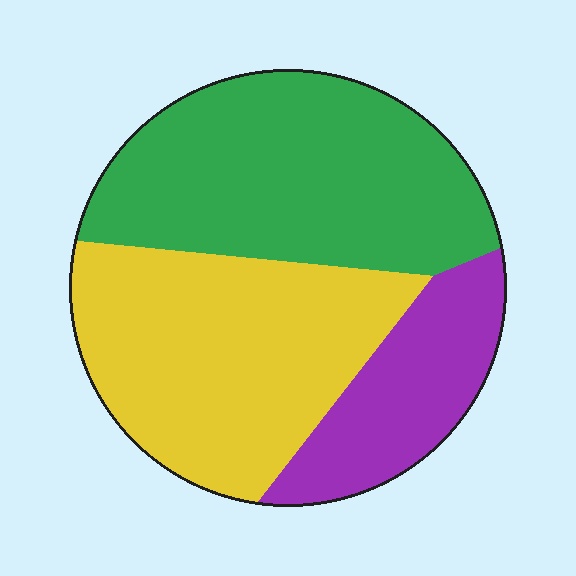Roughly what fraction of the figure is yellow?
Yellow takes up between a quarter and a half of the figure.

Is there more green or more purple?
Green.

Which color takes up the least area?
Purple, at roughly 20%.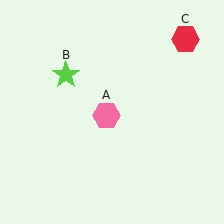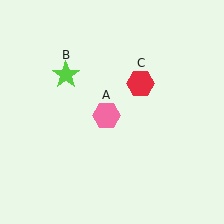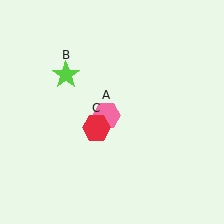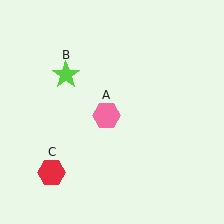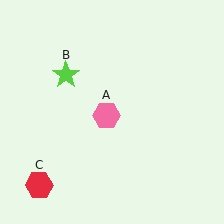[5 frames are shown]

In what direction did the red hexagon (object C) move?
The red hexagon (object C) moved down and to the left.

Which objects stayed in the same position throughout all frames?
Pink hexagon (object A) and lime star (object B) remained stationary.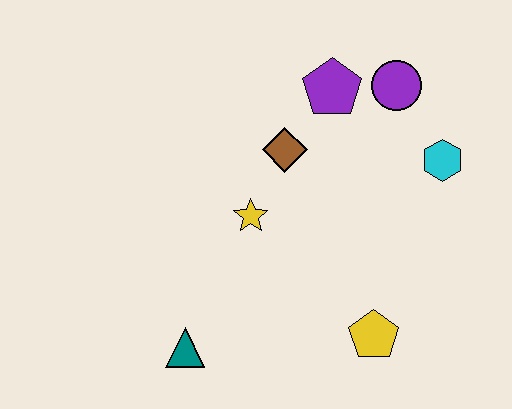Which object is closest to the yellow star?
The brown diamond is closest to the yellow star.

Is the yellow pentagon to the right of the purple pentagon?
Yes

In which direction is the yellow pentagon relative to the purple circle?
The yellow pentagon is below the purple circle.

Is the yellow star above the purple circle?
No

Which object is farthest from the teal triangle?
The purple circle is farthest from the teal triangle.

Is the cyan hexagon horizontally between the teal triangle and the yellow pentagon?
No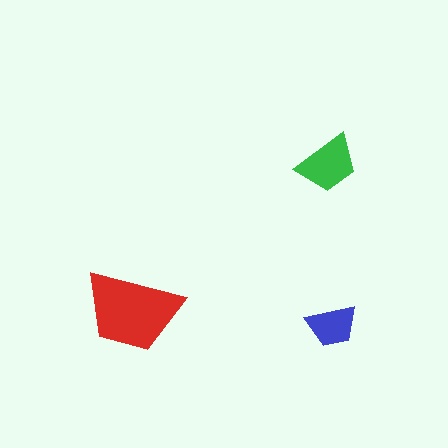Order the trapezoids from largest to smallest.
the red one, the green one, the blue one.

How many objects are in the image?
There are 3 objects in the image.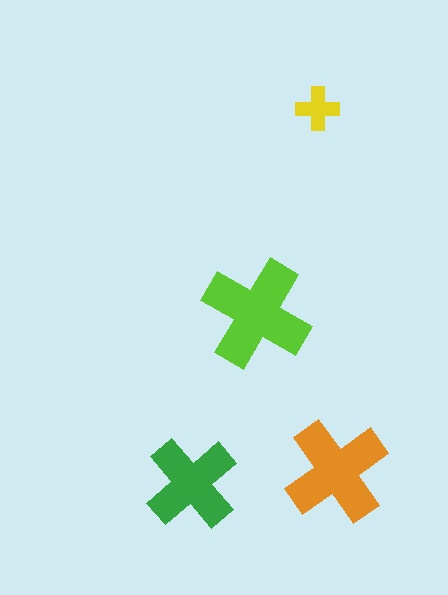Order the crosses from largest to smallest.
the lime one, the orange one, the green one, the yellow one.